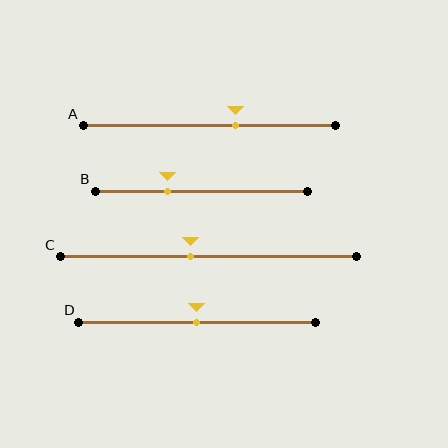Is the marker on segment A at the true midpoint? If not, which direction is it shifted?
No, the marker on segment A is shifted to the right by about 10% of the segment length.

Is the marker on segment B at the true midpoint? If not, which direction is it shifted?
No, the marker on segment B is shifted to the left by about 16% of the segment length.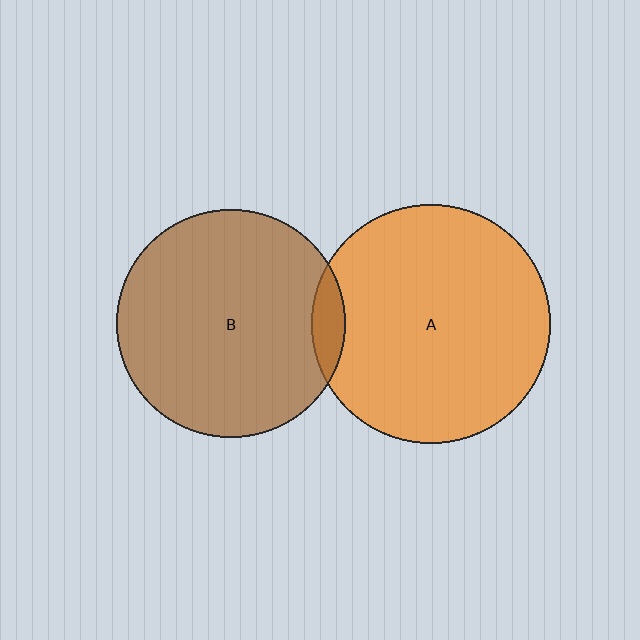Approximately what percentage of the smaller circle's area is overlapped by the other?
Approximately 5%.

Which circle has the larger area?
Circle A (orange).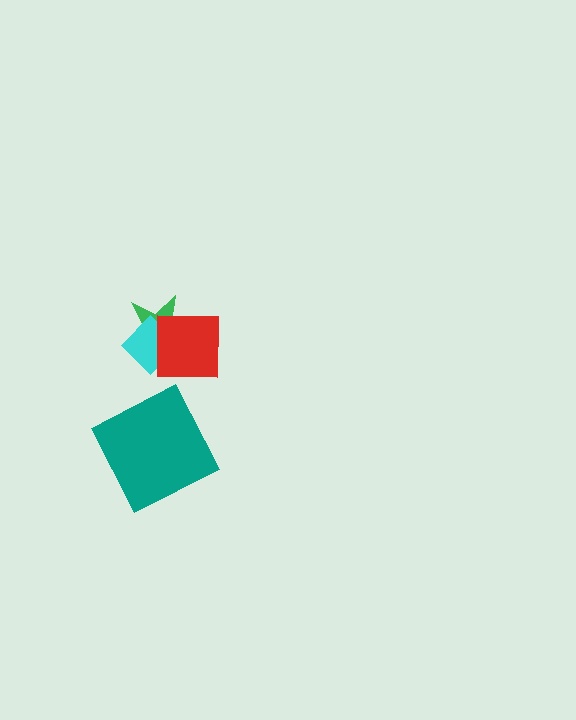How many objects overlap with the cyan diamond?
2 objects overlap with the cyan diamond.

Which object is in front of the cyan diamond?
The red square is in front of the cyan diamond.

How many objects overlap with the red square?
2 objects overlap with the red square.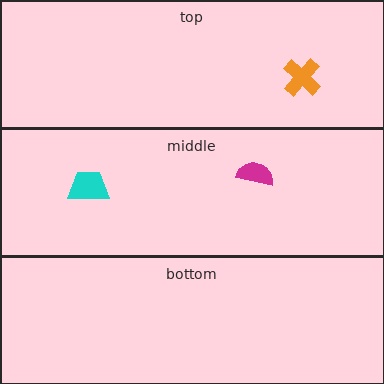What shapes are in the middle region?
The cyan trapezoid, the magenta semicircle.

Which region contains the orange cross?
The top region.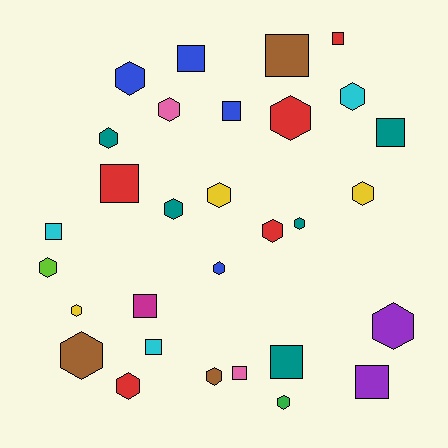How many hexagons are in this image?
There are 18 hexagons.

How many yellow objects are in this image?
There are 3 yellow objects.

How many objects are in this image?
There are 30 objects.